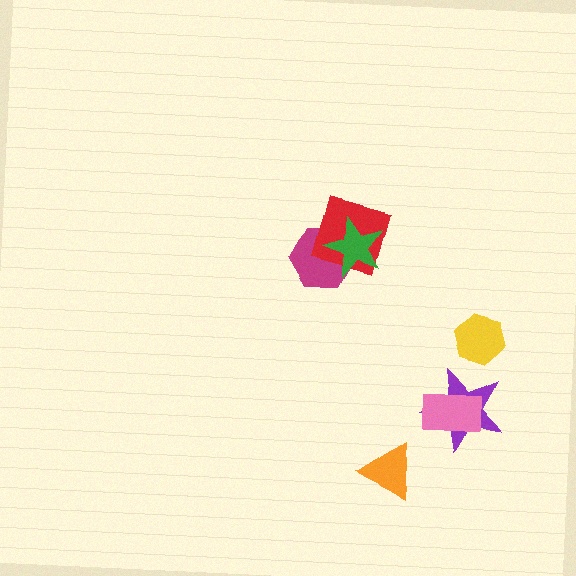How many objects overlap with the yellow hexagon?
0 objects overlap with the yellow hexagon.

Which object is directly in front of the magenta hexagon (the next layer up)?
The red square is directly in front of the magenta hexagon.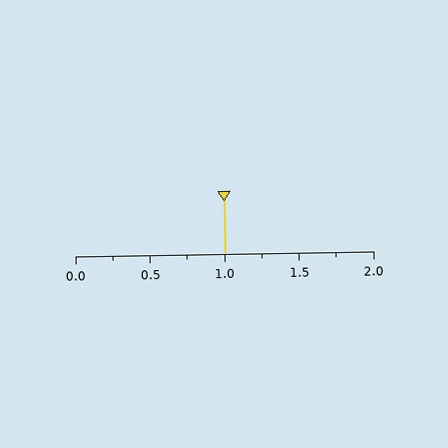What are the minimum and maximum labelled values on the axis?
The axis runs from 0.0 to 2.0.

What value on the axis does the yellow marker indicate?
The marker indicates approximately 1.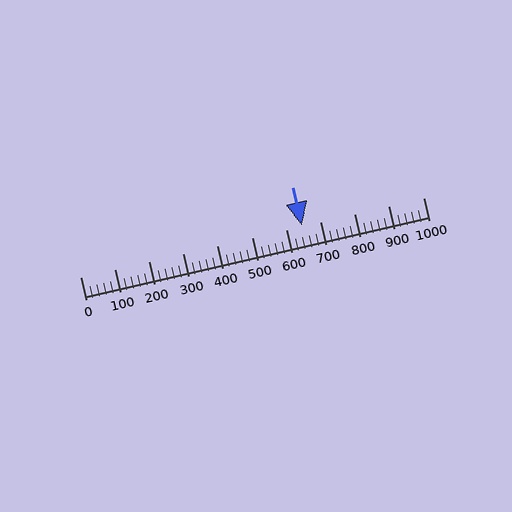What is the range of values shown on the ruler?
The ruler shows values from 0 to 1000.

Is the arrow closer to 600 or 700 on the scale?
The arrow is closer to 600.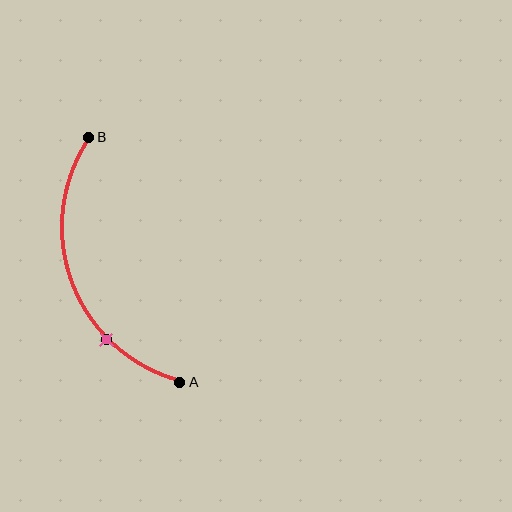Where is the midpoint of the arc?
The arc midpoint is the point on the curve farthest from the straight line joining A and B. It sits to the left of that line.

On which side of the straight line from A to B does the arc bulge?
The arc bulges to the left of the straight line connecting A and B.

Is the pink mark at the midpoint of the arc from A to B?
No. The pink mark lies on the arc but is closer to endpoint A. The arc midpoint would be at the point on the curve equidistant along the arc from both A and B.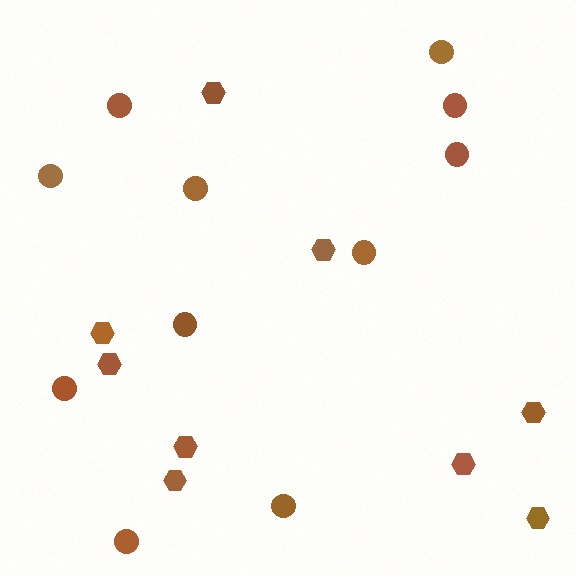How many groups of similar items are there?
There are 2 groups: one group of hexagons (9) and one group of circles (11).